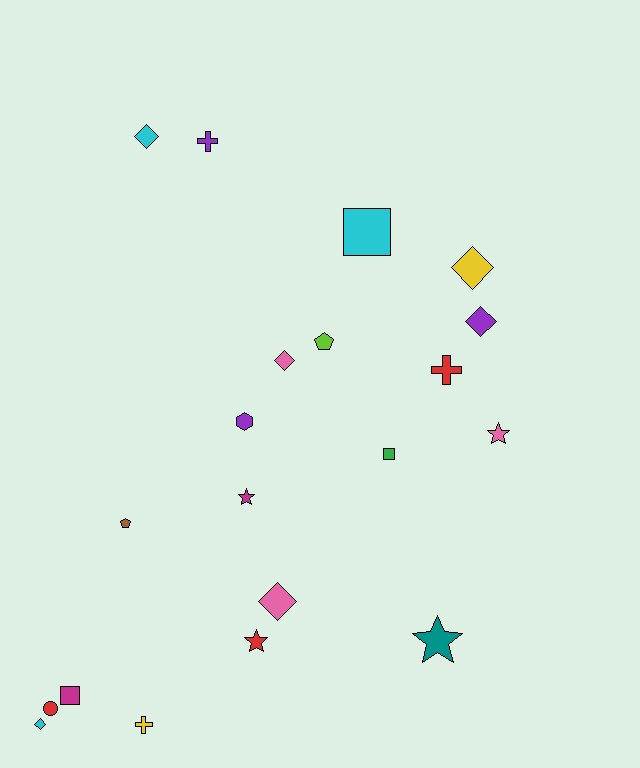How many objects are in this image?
There are 20 objects.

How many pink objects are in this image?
There are 3 pink objects.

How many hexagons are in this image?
There is 1 hexagon.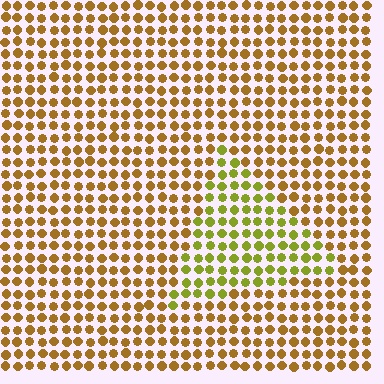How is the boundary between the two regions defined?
The boundary is defined purely by a slight shift in hue (about 37 degrees). Spacing, size, and orientation are identical on both sides.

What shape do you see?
I see a triangle.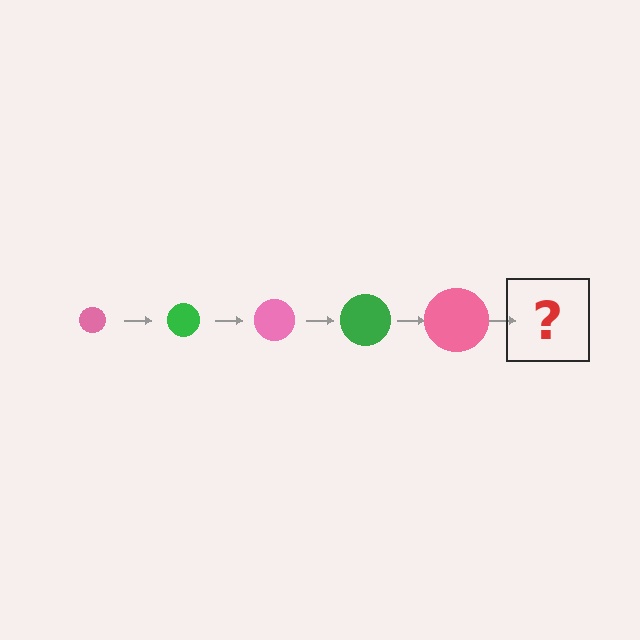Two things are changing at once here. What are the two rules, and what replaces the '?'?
The two rules are that the circle grows larger each step and the color cycles through pink and green. The '?' should be a green circle, larger than the previous one.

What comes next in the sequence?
The next element should be a green circle, larger than the previous one.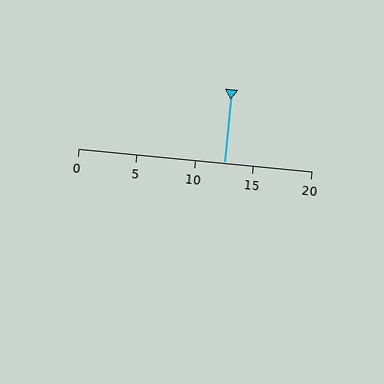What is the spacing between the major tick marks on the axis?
The major ticks are spaced 5 apart.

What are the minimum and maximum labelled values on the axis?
The axis runs from 0 to 20.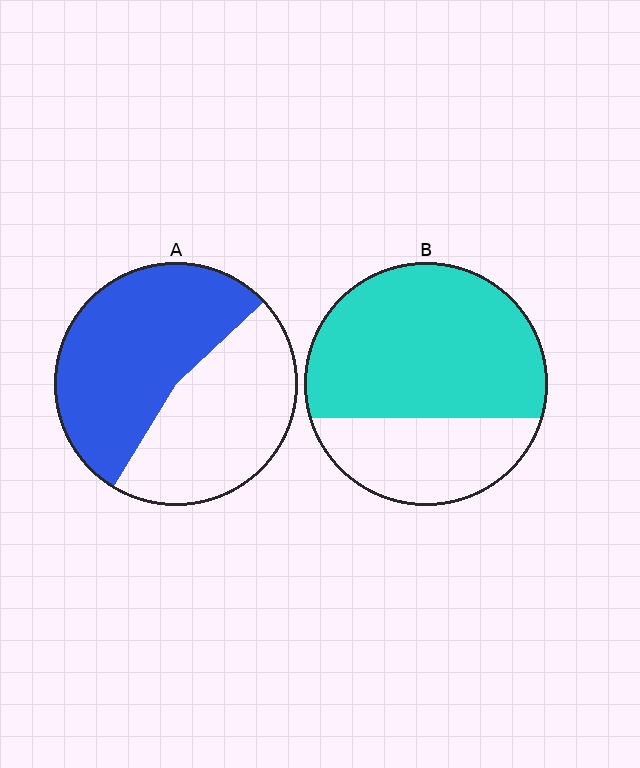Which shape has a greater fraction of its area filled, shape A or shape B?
Shape B.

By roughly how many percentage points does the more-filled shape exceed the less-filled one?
By roughly 15 percentage points (B over A).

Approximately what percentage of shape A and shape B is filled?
A is approximately 55% and B is approximately 70%.